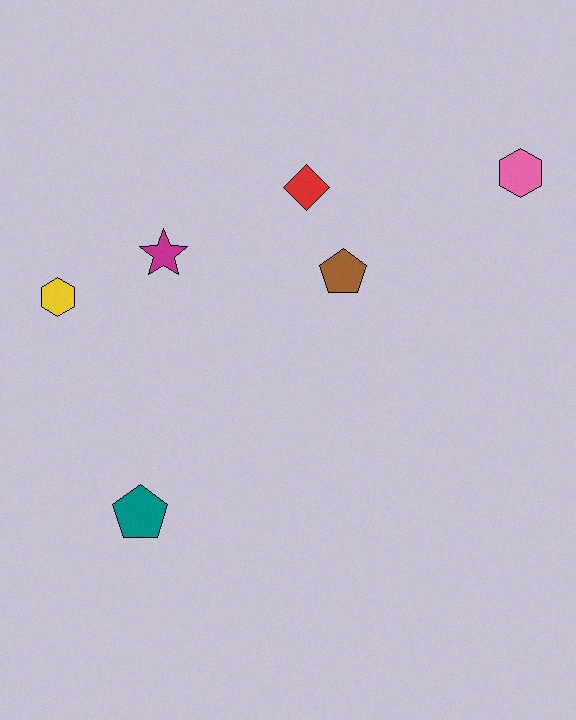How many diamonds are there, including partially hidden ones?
There is 1 diamond.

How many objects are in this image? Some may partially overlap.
There are 6 objects.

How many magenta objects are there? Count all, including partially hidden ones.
There is 1 magenta object.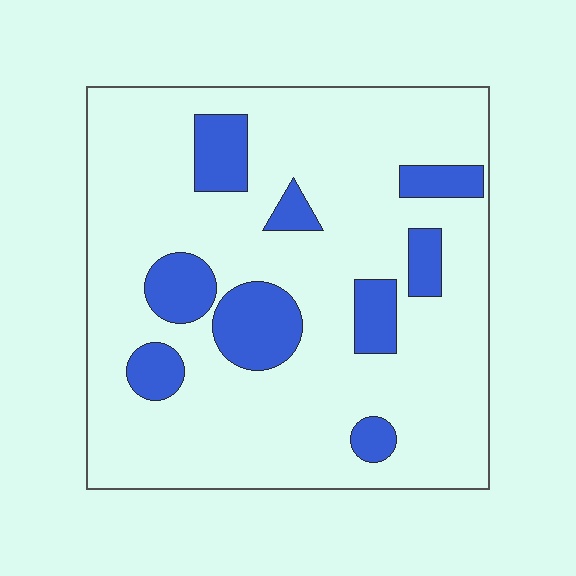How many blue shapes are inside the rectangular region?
9.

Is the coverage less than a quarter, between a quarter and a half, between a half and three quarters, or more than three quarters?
Less than a quarter.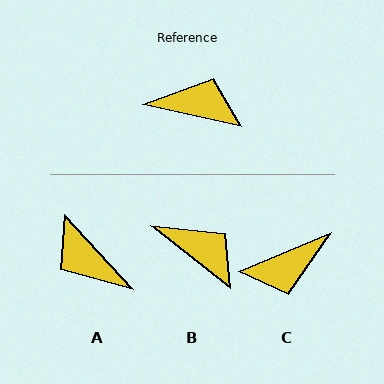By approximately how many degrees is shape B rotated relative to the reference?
Approximately 26 degrees clockwise.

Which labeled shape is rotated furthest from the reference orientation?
A, about 145 degrees away.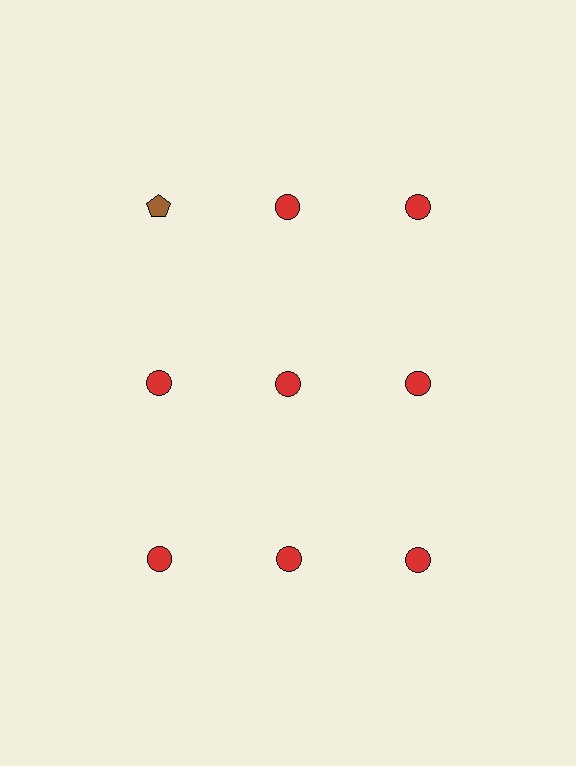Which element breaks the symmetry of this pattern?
The brown pentagon in the top row, leftmost column breaks the symmetry. All other shapes are red circles.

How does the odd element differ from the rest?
It differs in both color (brown instead of red) and shape (pentagon instead of circle).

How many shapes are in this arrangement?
There are 9 shapes arranged in a grid pattern.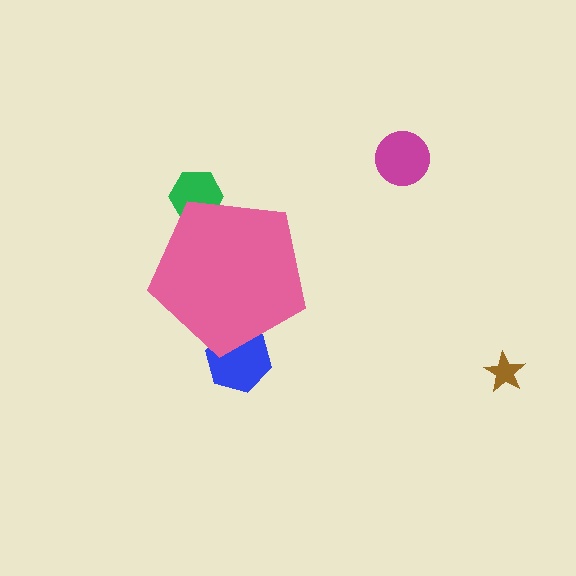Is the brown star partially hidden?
No, the brown star is fully visible.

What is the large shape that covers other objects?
A pink pentagon.